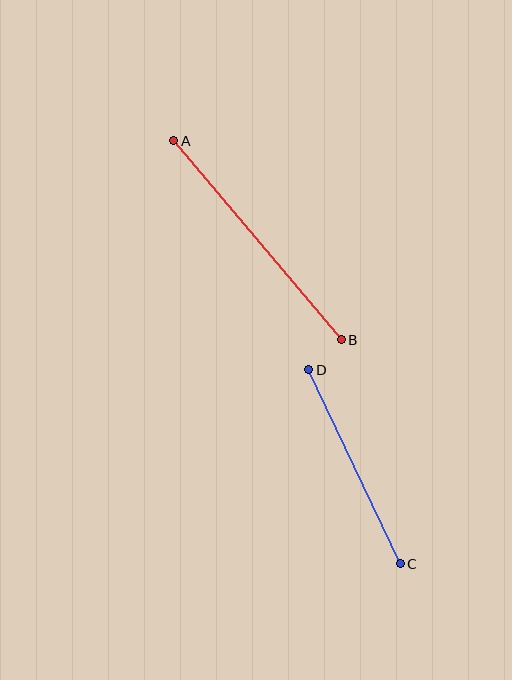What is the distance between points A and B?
The distance is approximately 260 pixels.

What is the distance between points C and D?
The distance is approximately 214 pixels.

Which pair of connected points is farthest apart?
Points A and B are farthest apart.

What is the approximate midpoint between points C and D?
The midpoint is at approximately (354, 467) pixels.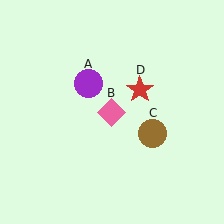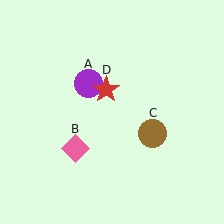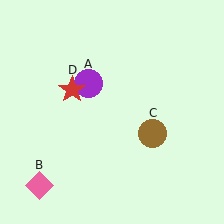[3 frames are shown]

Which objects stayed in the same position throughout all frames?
Purple circle (object A) and brown circle (object C) remained stationary.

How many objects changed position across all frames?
2 objects changed position: pink diamond (object B), red star (object D).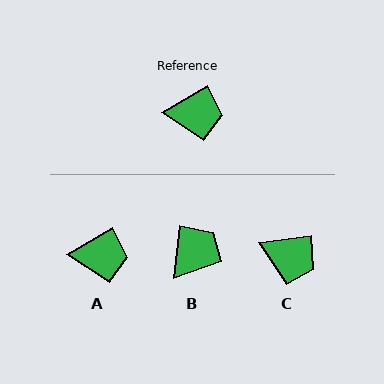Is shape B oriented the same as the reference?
No, it is off by about 52 degrees.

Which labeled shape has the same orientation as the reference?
A.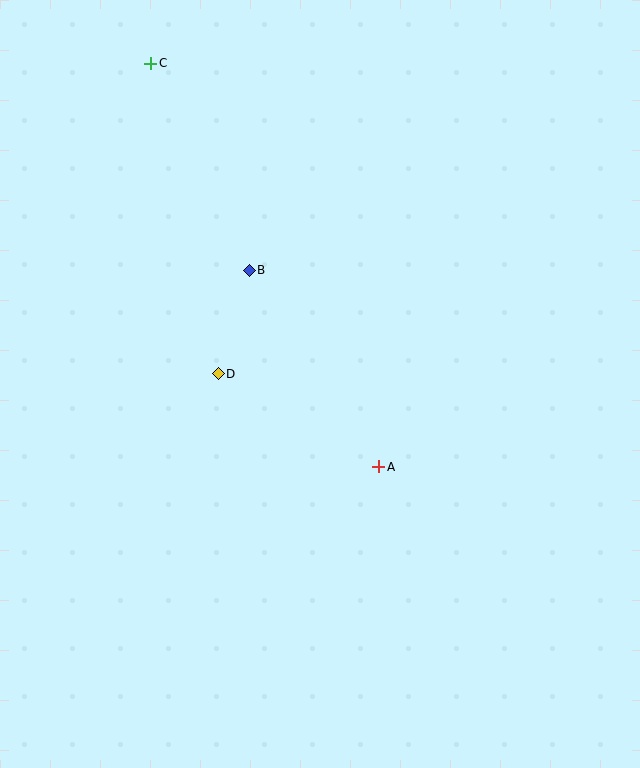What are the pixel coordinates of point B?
Point B is at (249, 270).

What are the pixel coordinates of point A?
Point A is at (379, 467).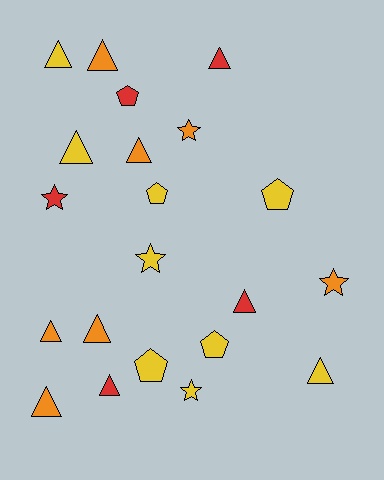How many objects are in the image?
There are 21 objects.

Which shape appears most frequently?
Triangle, with 11 objects.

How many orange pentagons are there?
There are no orange pentagons.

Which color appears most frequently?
Yellow, with 9 objects.